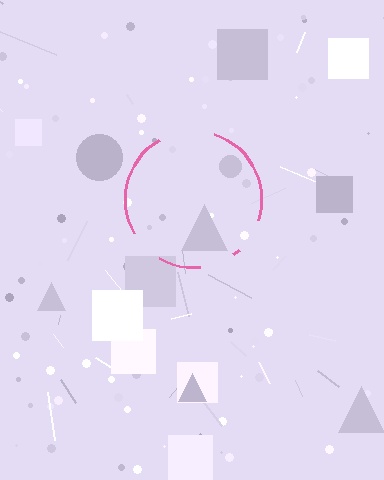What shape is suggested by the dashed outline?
The dashed outline suggests a circle.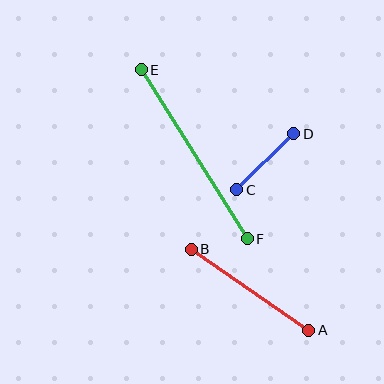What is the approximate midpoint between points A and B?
The midpoint is at approximately (250, 290) pixels.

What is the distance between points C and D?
The distance is approximately 80 pixels.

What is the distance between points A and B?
The distance is approximately 142 pixels.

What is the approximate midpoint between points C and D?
The midpoint is at approximately (265, 162) pixels.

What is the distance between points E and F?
The distance is approximately 199 pixels.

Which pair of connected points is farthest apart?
Points E and F are farthest apart.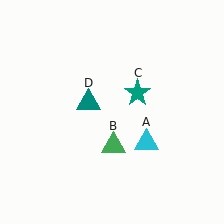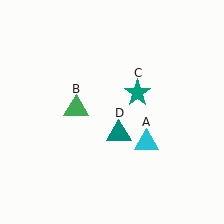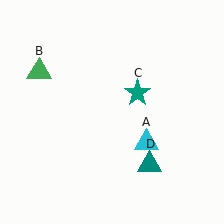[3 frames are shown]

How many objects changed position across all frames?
2 objects changed position: green triangle (object B), teal triangle (object D).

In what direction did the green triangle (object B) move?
The green triangle (object B) moved up and to the left.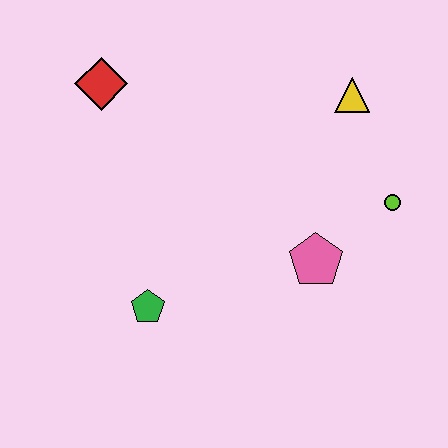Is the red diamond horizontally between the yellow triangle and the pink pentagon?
No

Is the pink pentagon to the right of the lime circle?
No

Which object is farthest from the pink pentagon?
The red diamond is farthest from the pink pentagon.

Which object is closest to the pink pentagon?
The lime circle is closest to the pink pentagon.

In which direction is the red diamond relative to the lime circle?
The red diamond is to the left of the lime circle.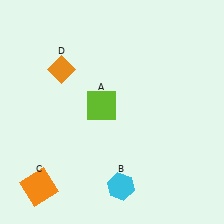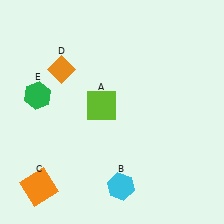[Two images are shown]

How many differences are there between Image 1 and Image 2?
There is 1 difference between the two images.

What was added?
A green hexagon (E) was added in Image 2.